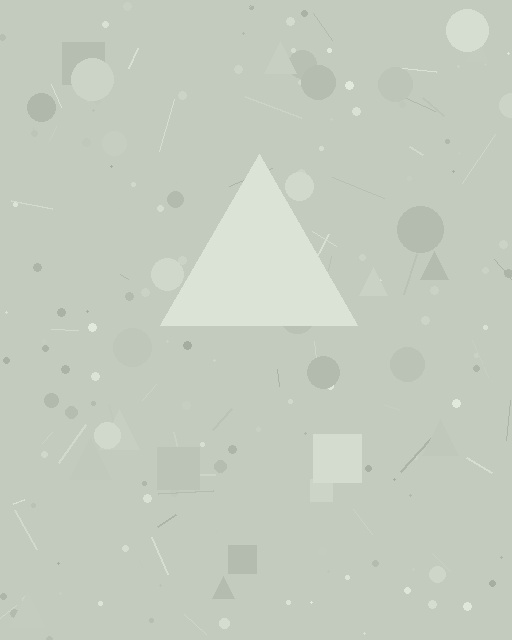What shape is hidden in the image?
A triangle is hidden in the image.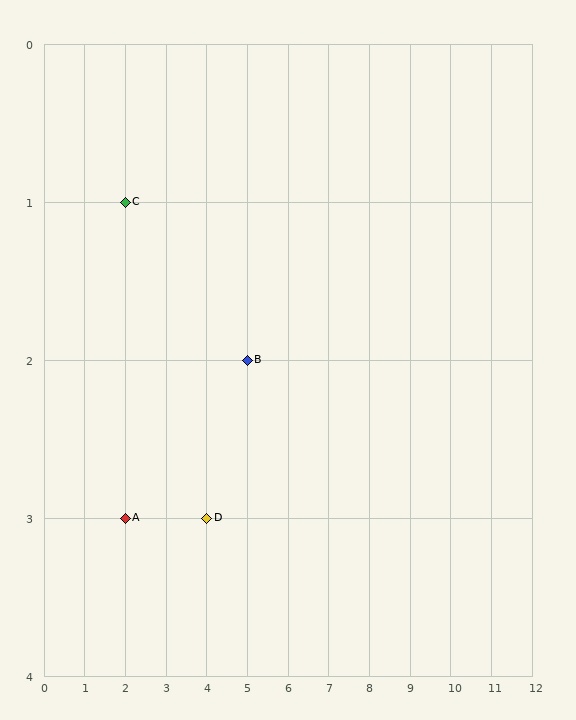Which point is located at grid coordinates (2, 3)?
Point A is at (2, 3).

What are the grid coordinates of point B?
Point B is at grid coordinates (5, 2).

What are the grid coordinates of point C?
Point C is at grid coordinates (2, 1).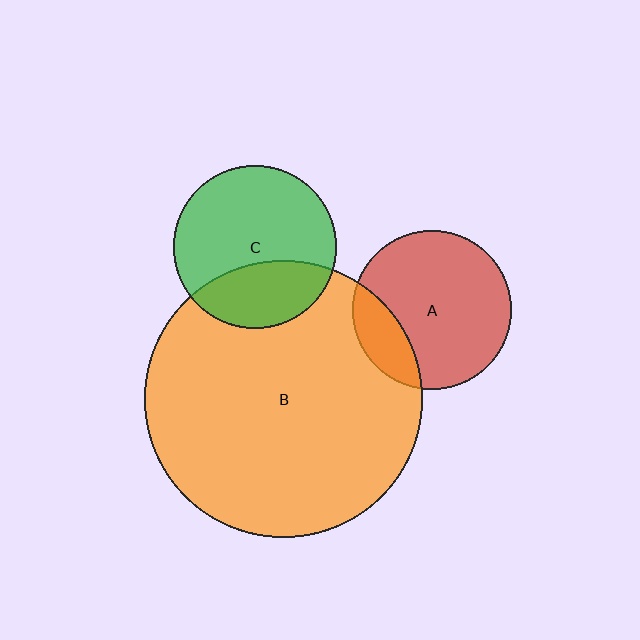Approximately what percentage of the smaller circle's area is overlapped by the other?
Approximately 30%.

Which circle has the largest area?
Circle B (orange).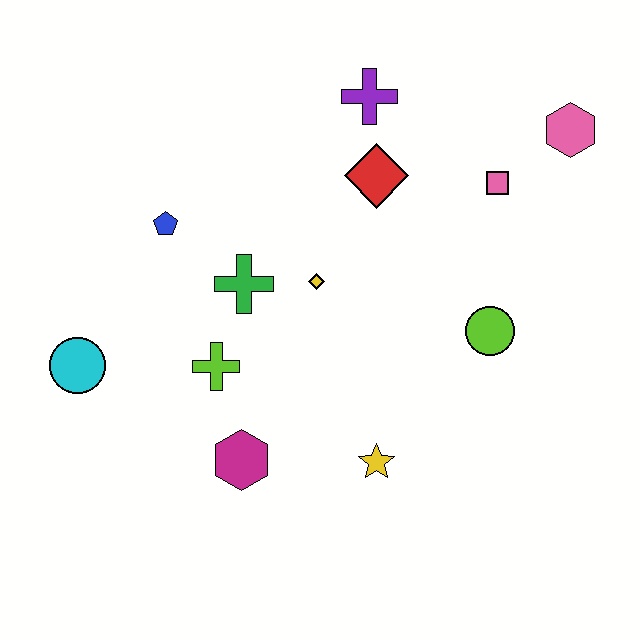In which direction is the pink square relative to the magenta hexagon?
The pink square is above the magenta hexagon.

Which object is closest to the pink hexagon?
The pink square is closest to the pink hexagon.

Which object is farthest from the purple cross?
The cyan circle is farthest from the purple cross.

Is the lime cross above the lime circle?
No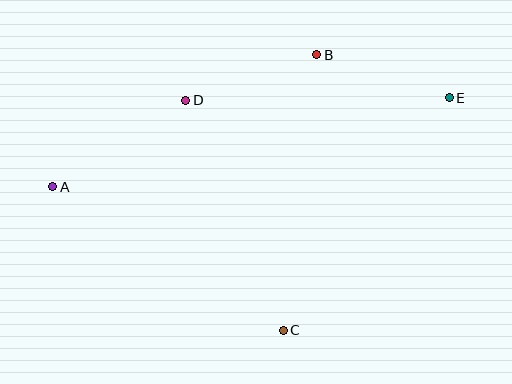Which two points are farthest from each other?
Points A and E are farthest from each other.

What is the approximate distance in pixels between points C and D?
The distance between C and D is approximately 250 pixels.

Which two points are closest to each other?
Points B and D are closest to each other.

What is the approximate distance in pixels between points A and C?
The distance between A and C is approximately 272 pixels.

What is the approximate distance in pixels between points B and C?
The distance between B and C is approximately 278 pixels.